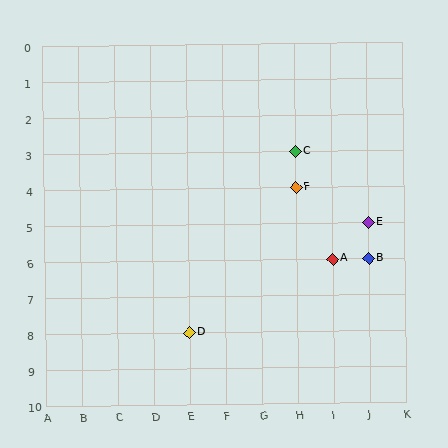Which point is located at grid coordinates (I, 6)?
Point A is at (I, 6).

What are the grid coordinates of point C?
Point C is at grid coordinates (H, 3).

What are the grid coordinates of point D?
Point D is at grid coordinates (E, 8).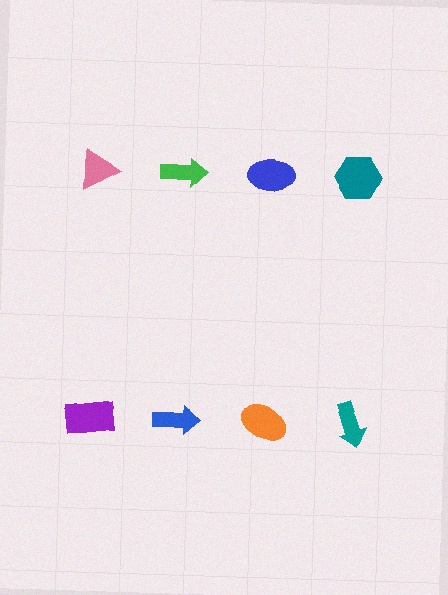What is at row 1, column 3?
A blue ellipse.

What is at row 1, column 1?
A pink triangle.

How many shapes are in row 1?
4 shapes.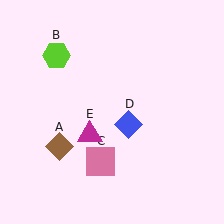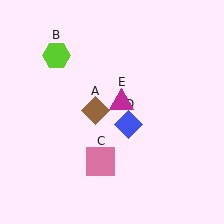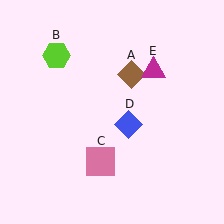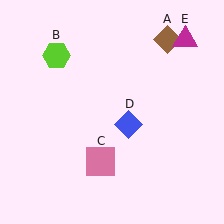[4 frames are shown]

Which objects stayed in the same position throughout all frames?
Lime hexagon (object B) and pink square (object C) and blue diamond (object D) remained stationary.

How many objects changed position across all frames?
2 objects changed position: brown diamond (object A), magenta triangle (object E).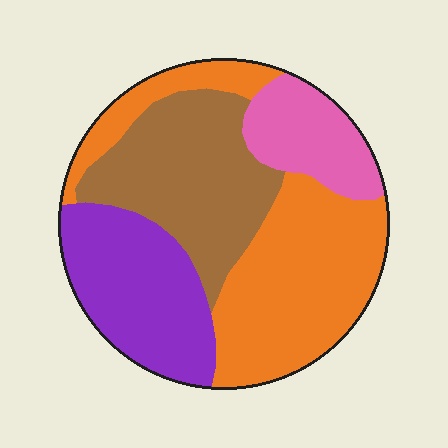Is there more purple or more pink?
Purple.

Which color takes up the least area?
Pink, at roughly 15%.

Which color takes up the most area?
Orange, at roughly 40%.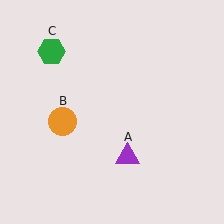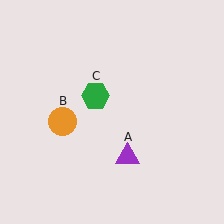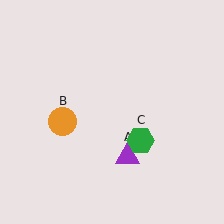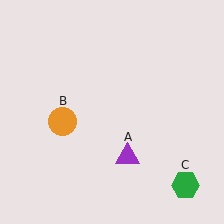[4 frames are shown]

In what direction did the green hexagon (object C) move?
The green hexagon (object C) moved down and to the right.